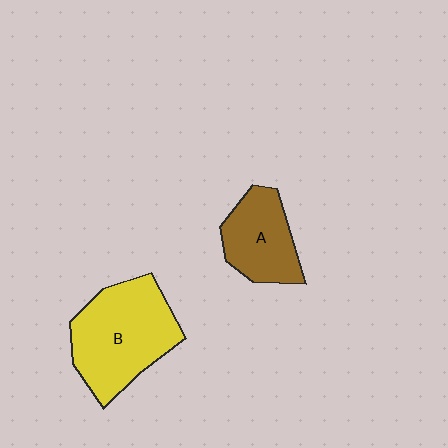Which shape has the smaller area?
Shape A (brown).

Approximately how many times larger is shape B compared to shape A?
Approximately 1.6 times.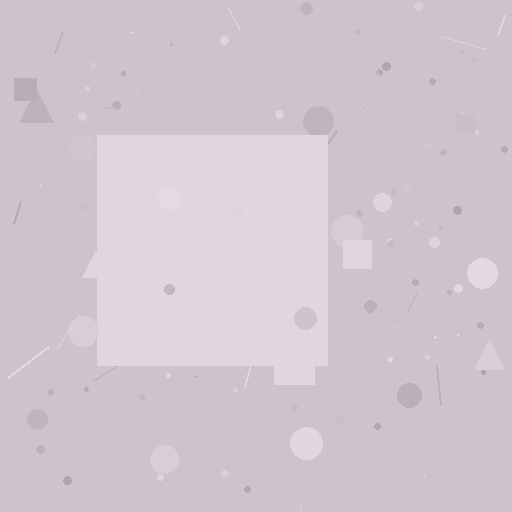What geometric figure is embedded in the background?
A square is embedded in the background.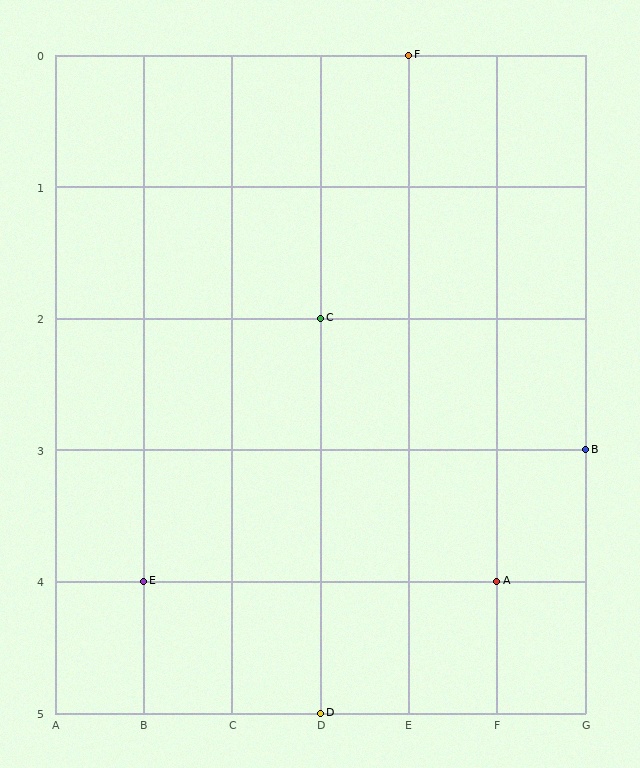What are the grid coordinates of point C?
Point C is at grid coordinates (D, 2).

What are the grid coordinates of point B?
Point B is at grid coordinates (G, 3).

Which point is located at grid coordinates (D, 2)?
Point C is at (D, 2).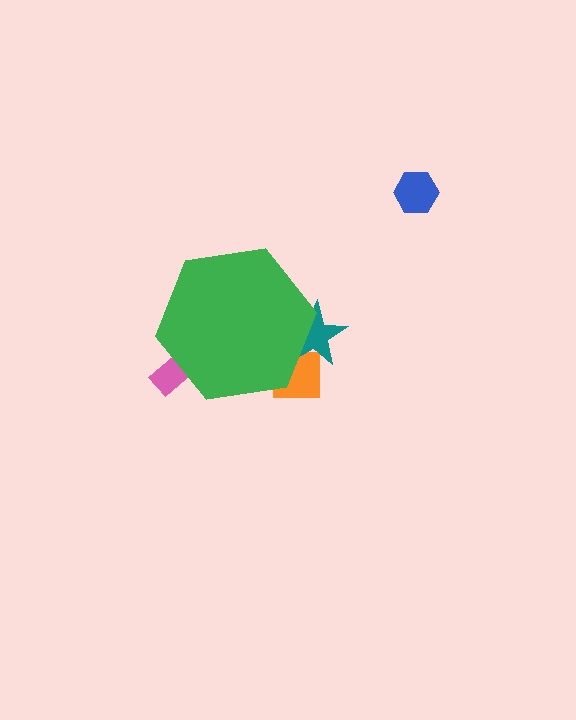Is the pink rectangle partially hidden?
Yes, the pink rectangle is partially hidden behind the green hexagon.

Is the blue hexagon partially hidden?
No, the blue hexagon is fully visible.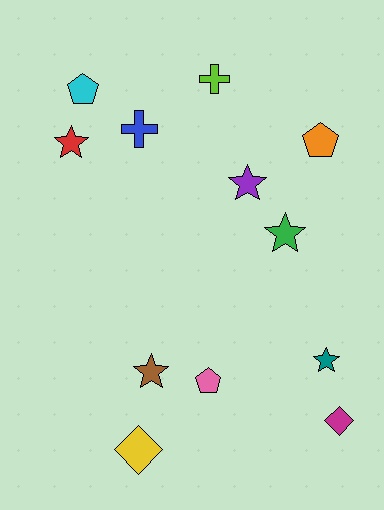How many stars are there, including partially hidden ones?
There are 5 stars.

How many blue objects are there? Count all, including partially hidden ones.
There is 1 blue object.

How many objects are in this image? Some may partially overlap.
There are 12 objects.